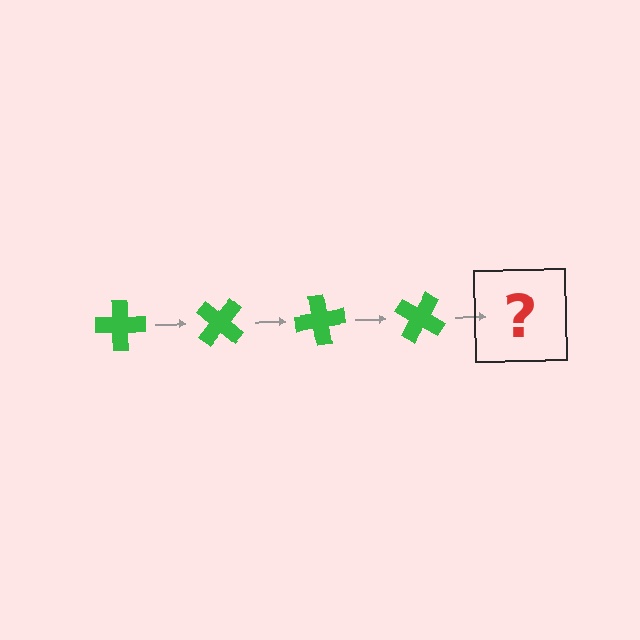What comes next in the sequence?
The next element should be a green cross rotated 160 degrees.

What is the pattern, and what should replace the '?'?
The pattern is that the cross rotates 40 degrees each step. The '?' should be a green cross rotated 160 degrees.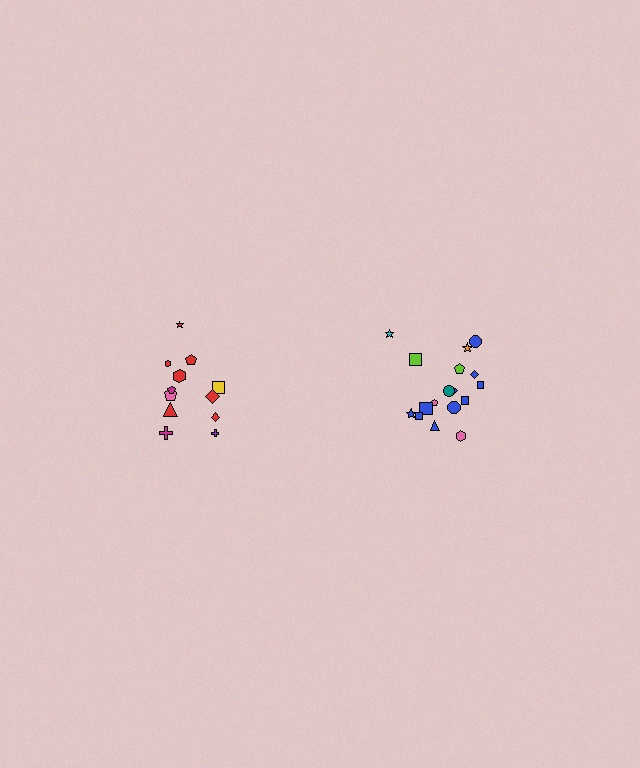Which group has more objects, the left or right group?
The right group.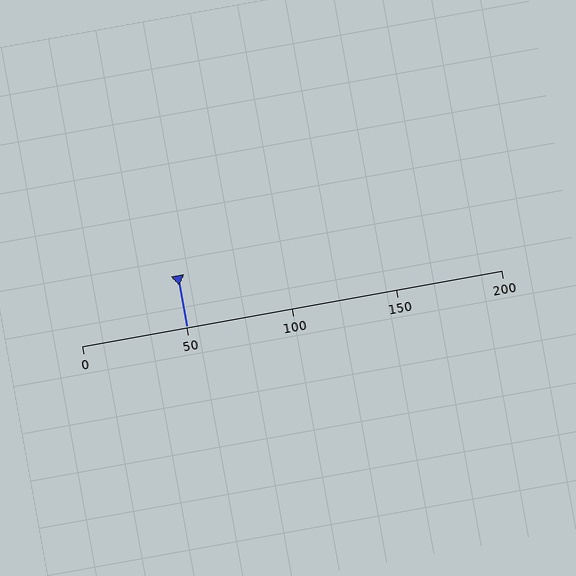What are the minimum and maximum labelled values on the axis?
The axis runs from 0 to 200.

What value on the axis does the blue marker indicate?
The marker indicates approximately 50.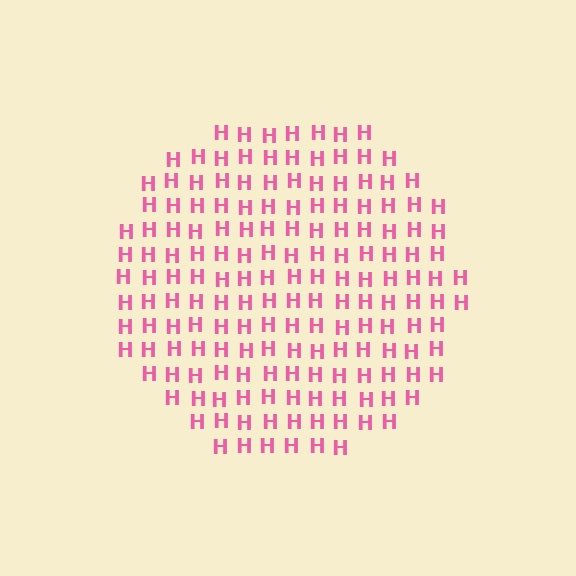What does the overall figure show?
The overall figure shows a circle.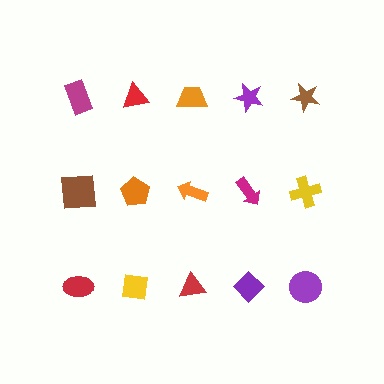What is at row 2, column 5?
A yellow cross.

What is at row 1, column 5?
A brown star.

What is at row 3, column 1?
A red ellipse.